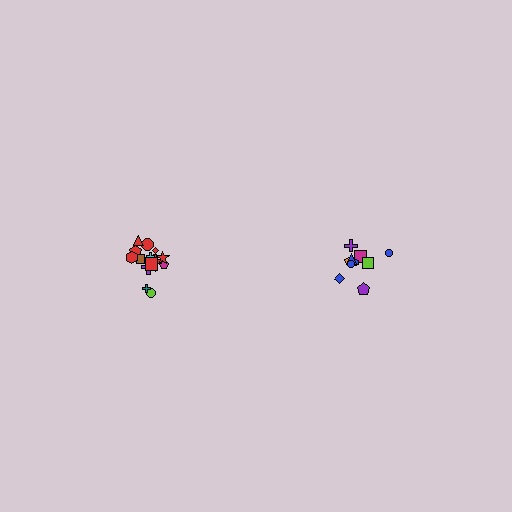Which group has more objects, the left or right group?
The left group.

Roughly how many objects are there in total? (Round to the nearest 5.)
Roughly 25 objects in total.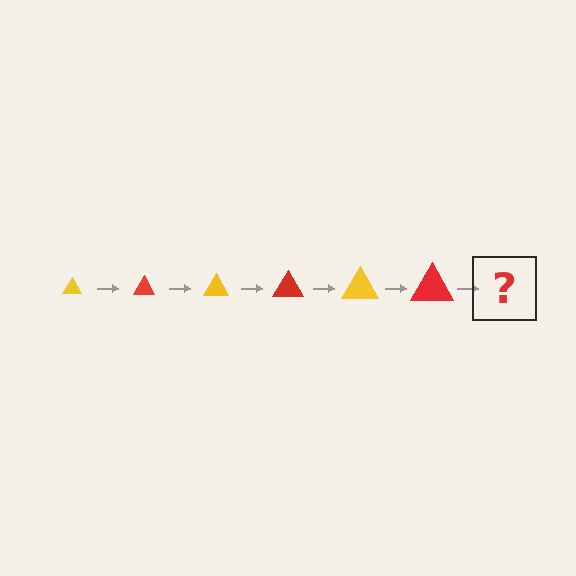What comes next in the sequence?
The next element should be a yellow triangle, larger than the previous one.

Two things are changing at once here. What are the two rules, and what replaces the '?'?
The two rules are that the triangle grows larger each step and the color cycles through yellow and red. The '?' should be a yellow triangle, larger than the previous one.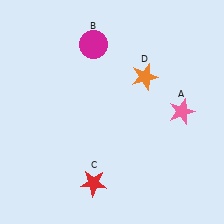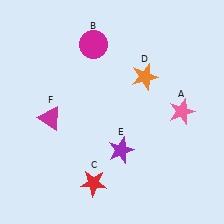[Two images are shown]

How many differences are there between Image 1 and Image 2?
There are 2 differences between the two images.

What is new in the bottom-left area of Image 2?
A magenta triangle (F) was added in the bottom-left area of Image 2.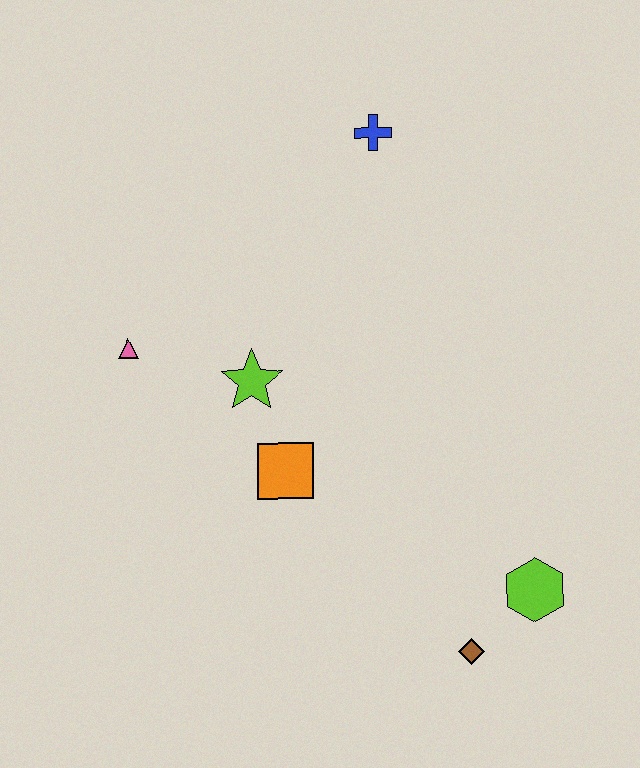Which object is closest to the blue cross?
The lime star is closest to the blue cross.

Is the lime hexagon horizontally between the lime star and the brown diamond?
No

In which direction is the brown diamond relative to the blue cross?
The brown diamond is below the blue cross.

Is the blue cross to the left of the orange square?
No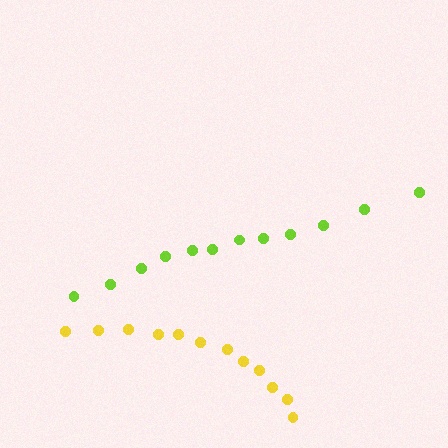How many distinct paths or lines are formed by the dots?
There are 2 distinct paths.